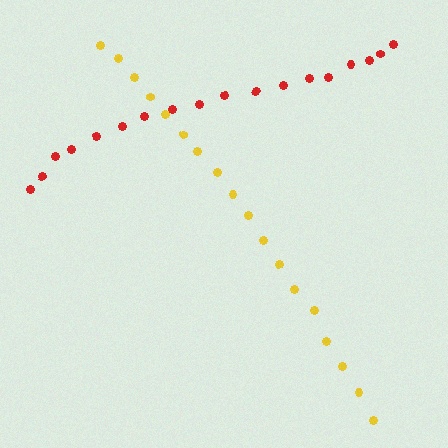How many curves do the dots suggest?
There are 2 distinct paths.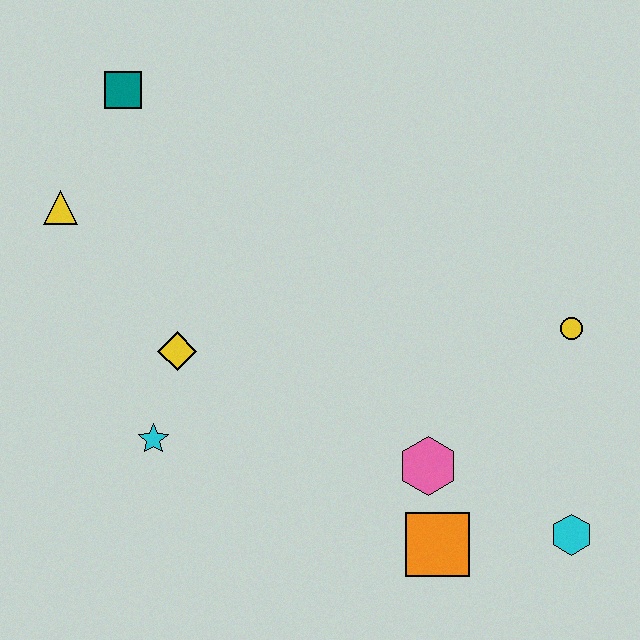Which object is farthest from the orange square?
The teal square is farthest from the orange square.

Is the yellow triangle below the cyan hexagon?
No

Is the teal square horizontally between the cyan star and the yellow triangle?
Yes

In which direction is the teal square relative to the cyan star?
The teal square is above the cyan star.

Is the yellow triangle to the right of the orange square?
No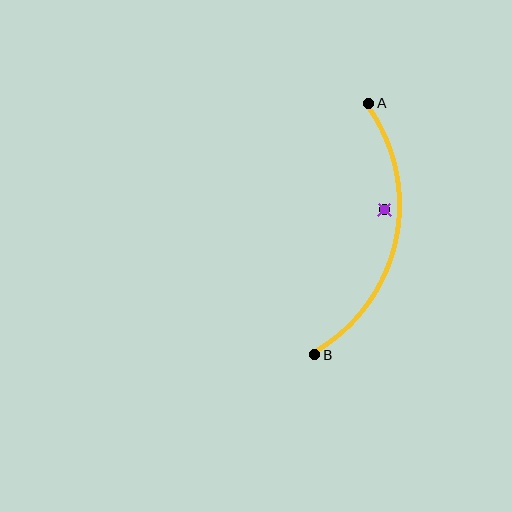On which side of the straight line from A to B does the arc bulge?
The arc bulges to the right of the straight line connecting A and B.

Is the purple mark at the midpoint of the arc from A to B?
No — the purple mark does not lie on the arc at all. It sits slightly inside the curve.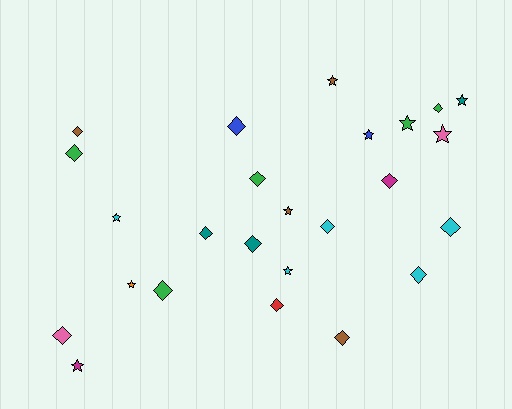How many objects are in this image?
There are 25 objects.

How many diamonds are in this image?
There are 15 diamonds.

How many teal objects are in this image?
There are 3 teal objects.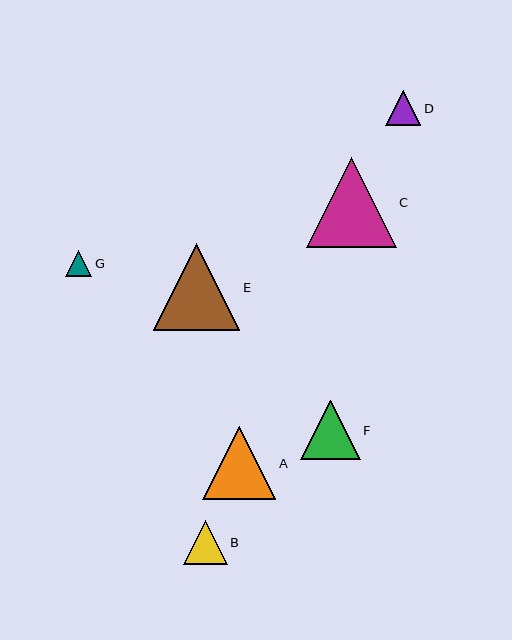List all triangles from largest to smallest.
From largest to smallest: C, E, A, F, B, D, G.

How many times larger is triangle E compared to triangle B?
Triangle E is approximately 2.0 times the size of triangle B.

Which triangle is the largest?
Triangle C is the largest with a size of approximately 90 pixels.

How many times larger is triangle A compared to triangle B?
Triangle A is approximately 1.7 times the size of triangle B.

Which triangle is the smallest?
Triangle G is the smallest with a size of approximately 26 pixels.